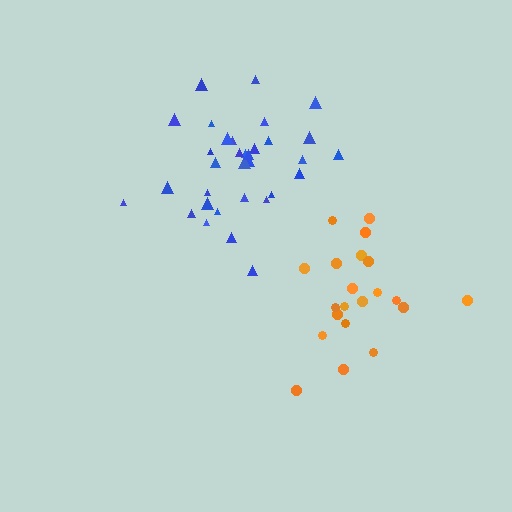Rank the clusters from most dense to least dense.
blue, orange.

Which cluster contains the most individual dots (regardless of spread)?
Blue (33).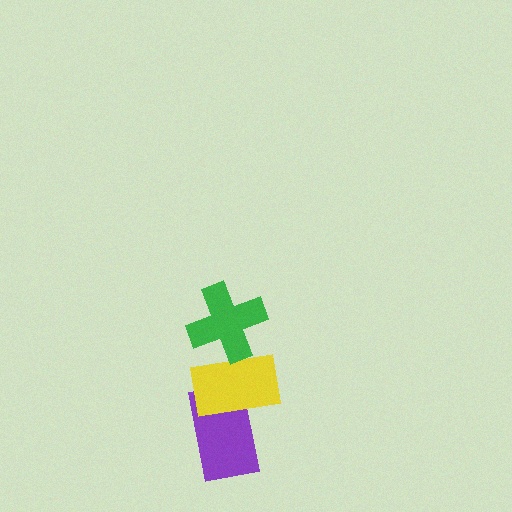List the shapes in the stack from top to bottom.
From top to bottom: the green cross, the yellow rectangle, the purple rectangle.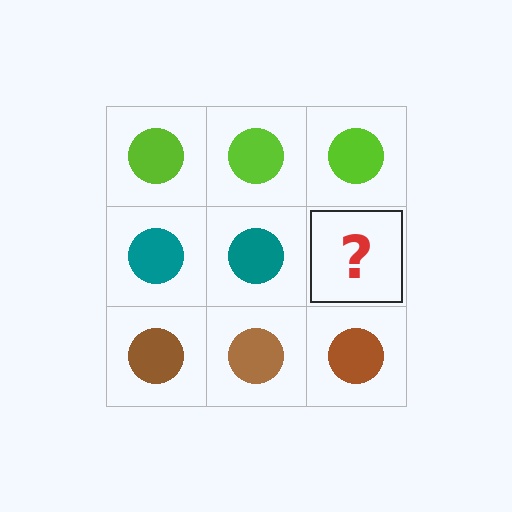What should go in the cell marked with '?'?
The missing cell should contain a teal circle.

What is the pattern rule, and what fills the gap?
The rule is that each row has a consistent color. The gap should be filled with a teal circle.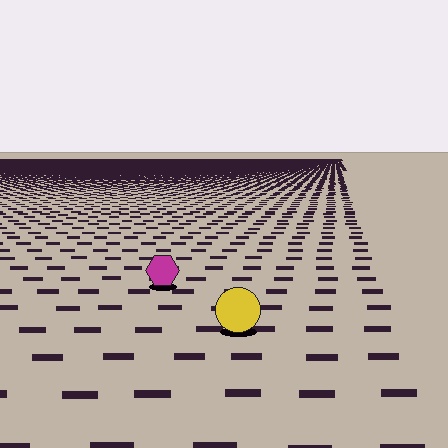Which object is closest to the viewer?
The yellow circle is closest. The texture marks near it are larger and more spread out.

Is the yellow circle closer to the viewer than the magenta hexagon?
Yes. The yellow circle is closer — you can tell from the texture gradient: the ground texture is coarser near it.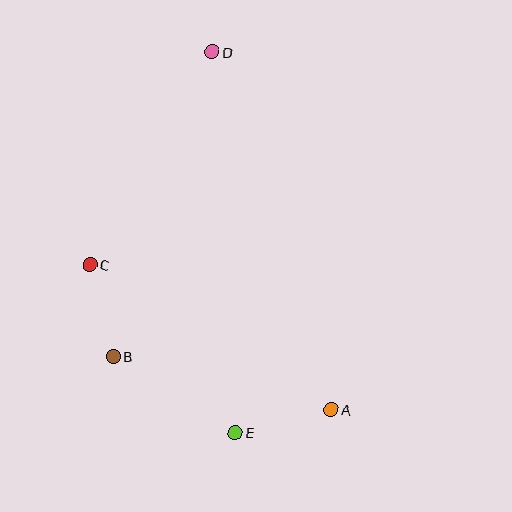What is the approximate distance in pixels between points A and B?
The distance between A and B is approximately 224 pixels.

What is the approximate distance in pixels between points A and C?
The distance between A and C is approximately 281 pixels.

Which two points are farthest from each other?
Points D and E are farthest from each other.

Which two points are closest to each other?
Points B and C are closest to each other.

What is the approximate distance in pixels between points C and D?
The distance between C and D is approximately 245 pixels.